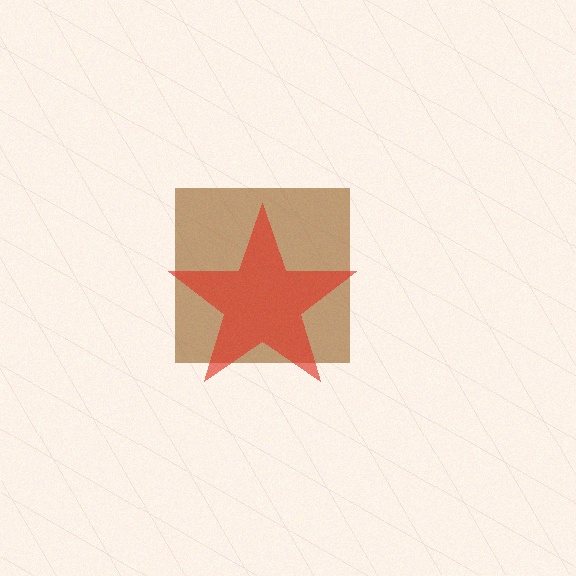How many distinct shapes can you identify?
There are 2 distinct shapes: a brown square, a red star.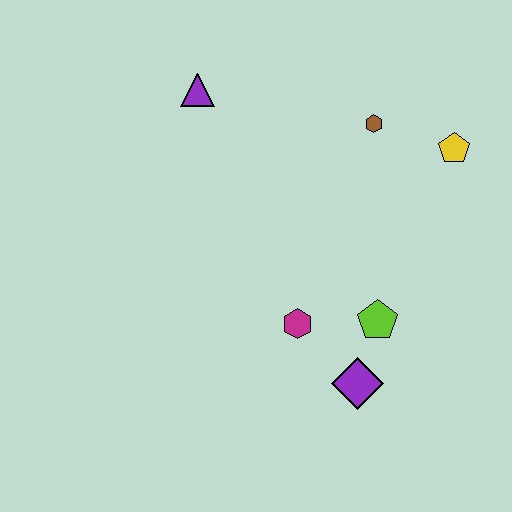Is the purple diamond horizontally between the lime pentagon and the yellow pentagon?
No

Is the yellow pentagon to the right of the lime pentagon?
Yes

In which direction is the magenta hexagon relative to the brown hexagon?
The magenta hexagon is below the brown hexagon.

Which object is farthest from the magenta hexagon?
The purple triangle is farthest from the magenta hexagon.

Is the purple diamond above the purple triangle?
No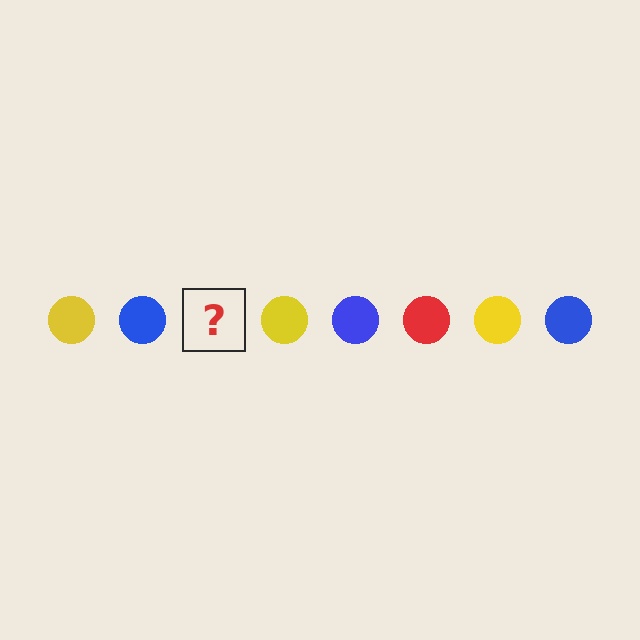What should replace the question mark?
The question mark should be replaced with a red circle.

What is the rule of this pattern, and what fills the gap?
The rule is that the pattern cycles through yellow, blue, red circles. The gap should be filled with a red circle.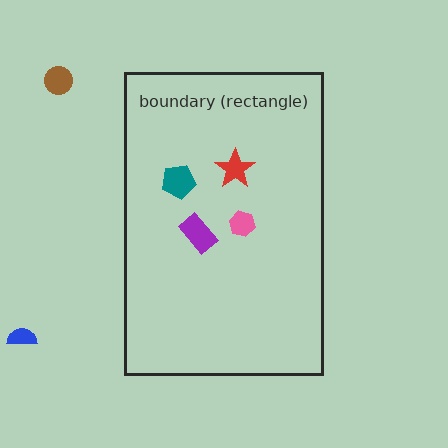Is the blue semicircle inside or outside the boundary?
Outside.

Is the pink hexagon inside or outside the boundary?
Inside.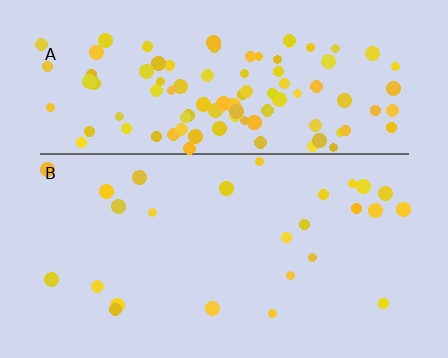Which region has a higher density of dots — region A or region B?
A (the top).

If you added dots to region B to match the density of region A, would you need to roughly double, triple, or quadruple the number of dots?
Approximately quadruple.